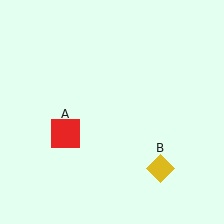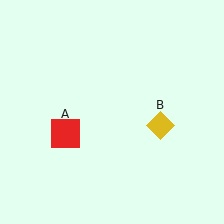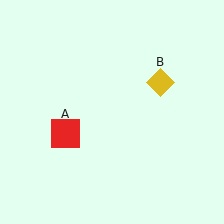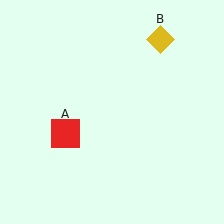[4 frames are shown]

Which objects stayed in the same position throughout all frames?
Red square (object A) remained stationary.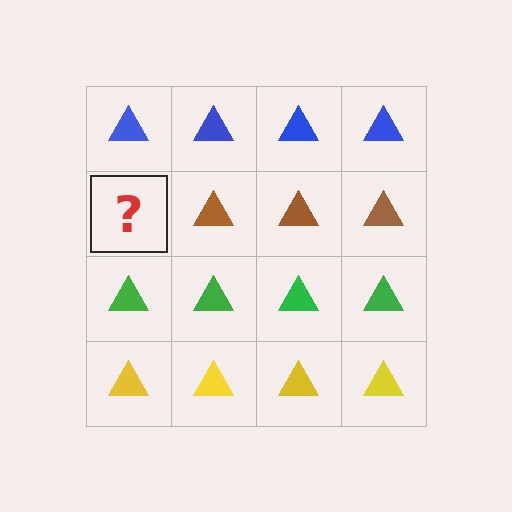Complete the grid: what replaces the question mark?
The question mark should be replaced with a brown triangle.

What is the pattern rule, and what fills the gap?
The rule is that each row has a consistent color. The gap should be filled with a brown triangle.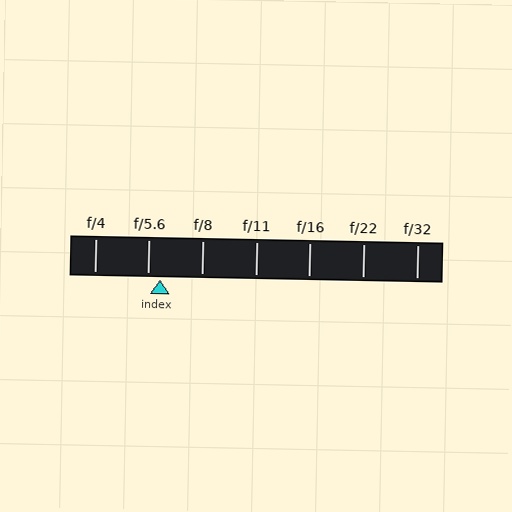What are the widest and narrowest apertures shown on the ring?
The widest aperture shown is f/4 and the narrowest is f/32.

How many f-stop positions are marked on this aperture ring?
There are 7 f-stop positions marked.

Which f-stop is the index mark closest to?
The index mark is closest to f/5.6.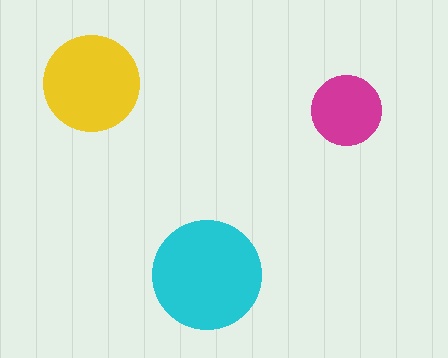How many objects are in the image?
There are 3 objects in the image.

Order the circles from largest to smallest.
the cyan one, the yellow one, the magenta one.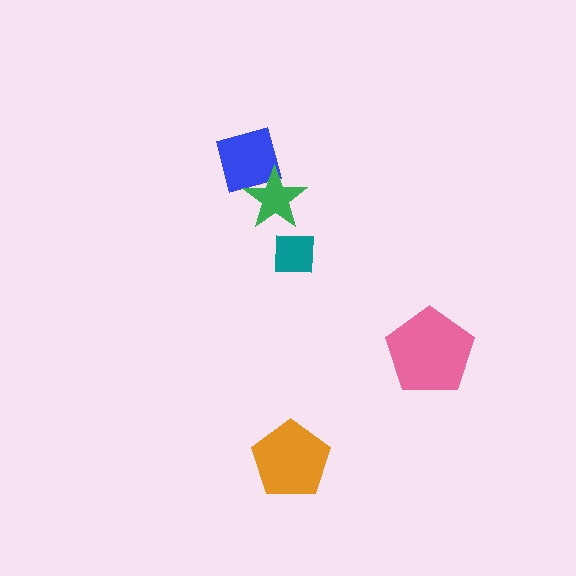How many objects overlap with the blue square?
1 object overlaps with the blue square.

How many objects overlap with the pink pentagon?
0 objects overlap with the pink pentagon.